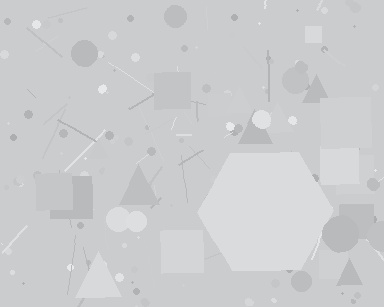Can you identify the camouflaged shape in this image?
The camouflaged shape is a hexagon.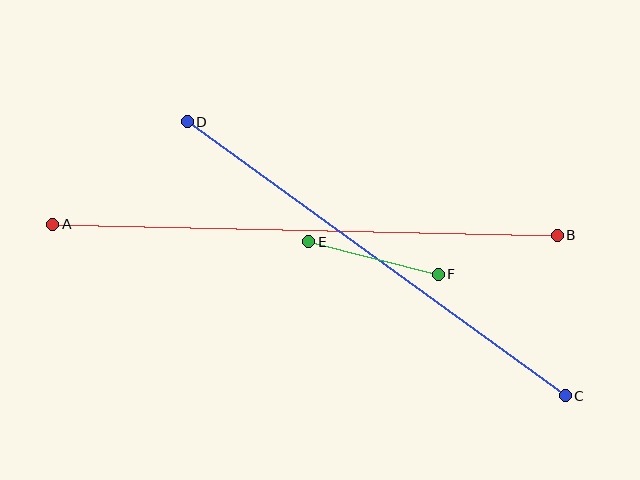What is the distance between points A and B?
The distance is approximately 505 pixels.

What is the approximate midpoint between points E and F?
The midpoint is at approximately (374, 258) pixels.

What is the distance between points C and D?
The distance is approximately 467 pixels.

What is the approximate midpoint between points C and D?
The midpoint is at approximately (376, 259) pixels.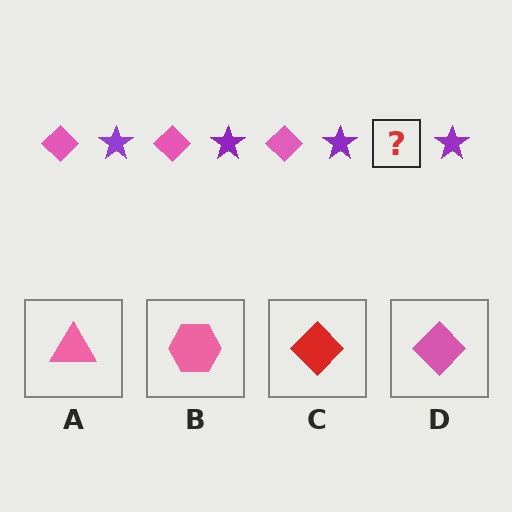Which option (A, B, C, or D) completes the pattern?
D.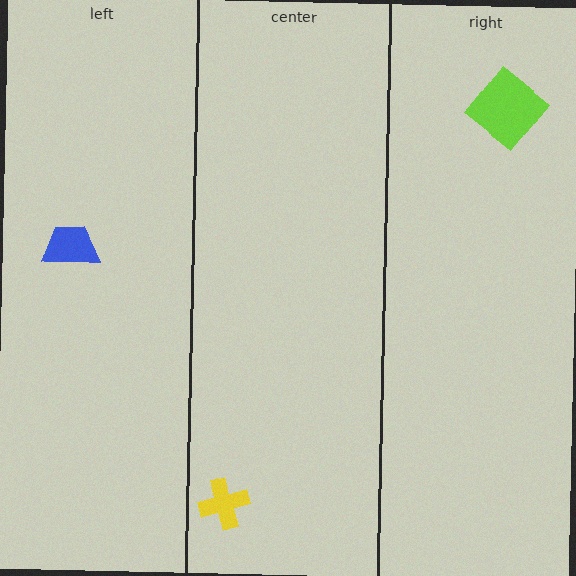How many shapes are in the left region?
1.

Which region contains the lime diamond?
The right region.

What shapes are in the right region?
The lime diamond.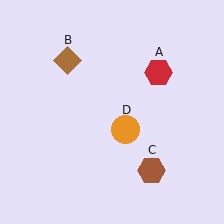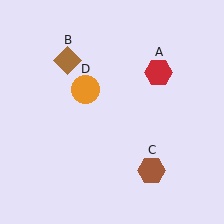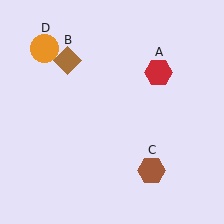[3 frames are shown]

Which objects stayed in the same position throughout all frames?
Red hexagon (object A) and brown diamond (object B) and brown hexagon (object C) remained stationary.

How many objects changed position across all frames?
1 object changed position: orange circle (object D).